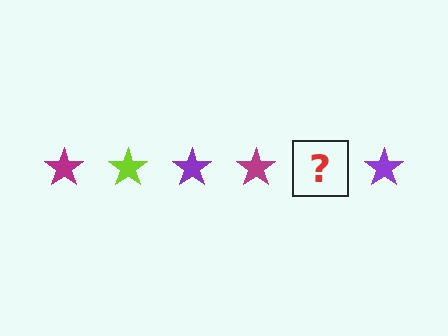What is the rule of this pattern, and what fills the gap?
The rule is that the pattern cycles through magenta, lime, purple stars. The gap should be filled with a lime star.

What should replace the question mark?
The question mark should be replaced with a lime star.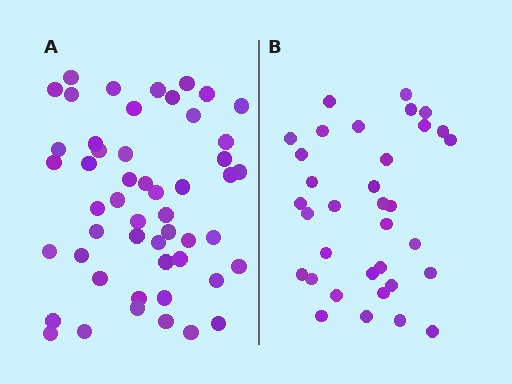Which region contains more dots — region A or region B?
Region A (the left region) has more dots.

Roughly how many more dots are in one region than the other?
Region A has approximately 15 more dots than region B.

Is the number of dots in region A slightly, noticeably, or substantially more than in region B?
Region A has substantially more. The ratio is roughly 1.5 to 1.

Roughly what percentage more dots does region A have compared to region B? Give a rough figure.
About 50% more.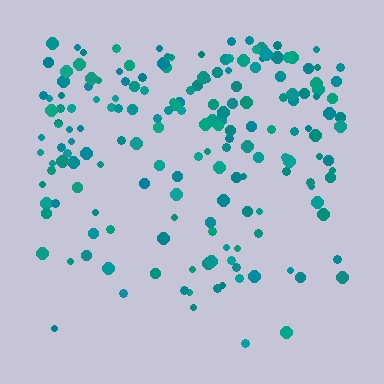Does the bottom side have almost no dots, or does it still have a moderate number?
Still a moderate number, just noticeably fewer than the top.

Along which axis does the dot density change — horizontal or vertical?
Vertical.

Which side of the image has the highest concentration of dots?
The top.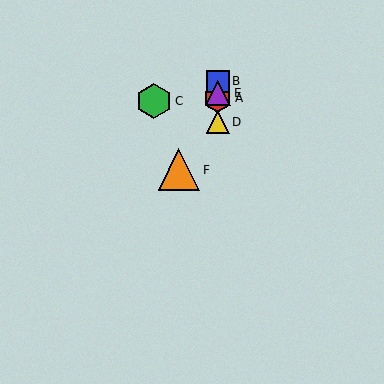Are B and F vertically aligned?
No, B is at x≈218 and F is at x≈179.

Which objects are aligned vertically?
Objects A, B, D, E are aligned vertically.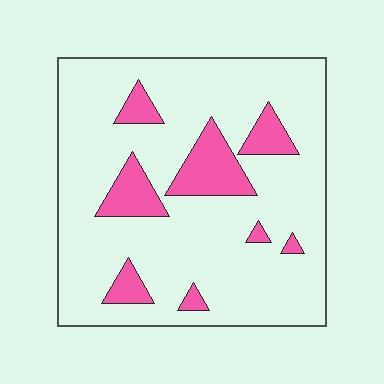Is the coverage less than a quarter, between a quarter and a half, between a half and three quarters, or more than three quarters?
Less than a quarter.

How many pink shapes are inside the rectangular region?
8.